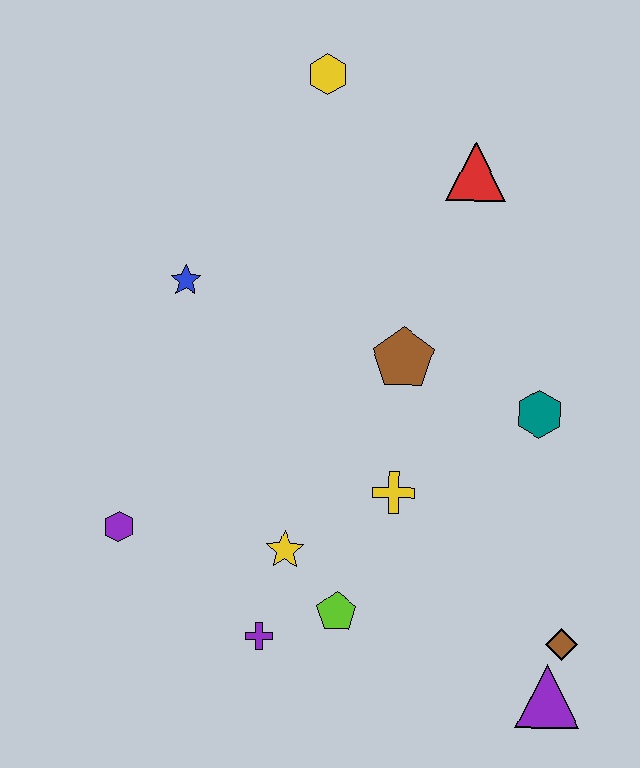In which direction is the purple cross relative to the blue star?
The purple cross is below the blue star.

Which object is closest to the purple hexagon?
The yellow star is closest to the purple hexagon.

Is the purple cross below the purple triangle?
No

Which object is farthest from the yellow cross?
The yellow hexagon is farthest from the yellow cross.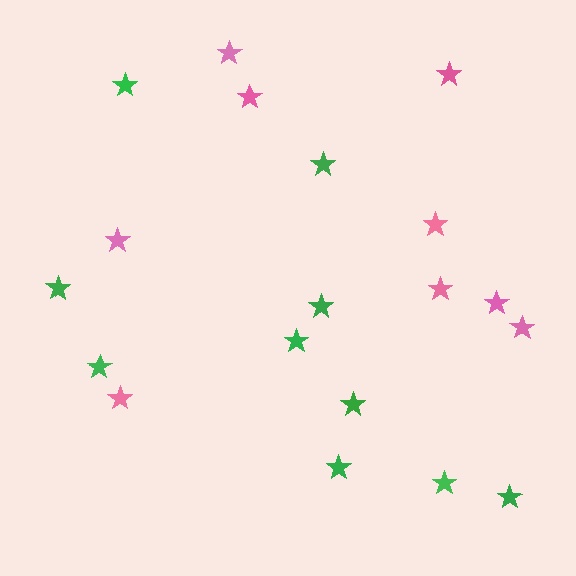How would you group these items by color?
There are 2 groups: one group of green stars (10) and one group of pink stars (9).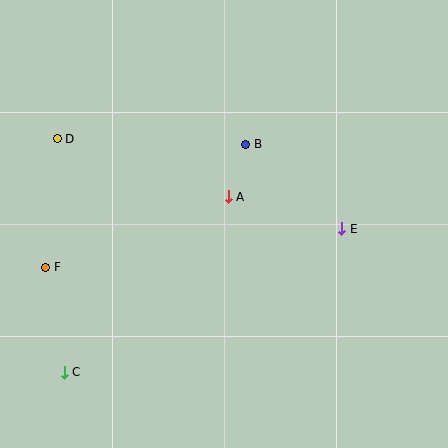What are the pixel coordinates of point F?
Point F is at (46, 267).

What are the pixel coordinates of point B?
Point B is at (246, 144).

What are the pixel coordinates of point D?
Point D is at (57, 139).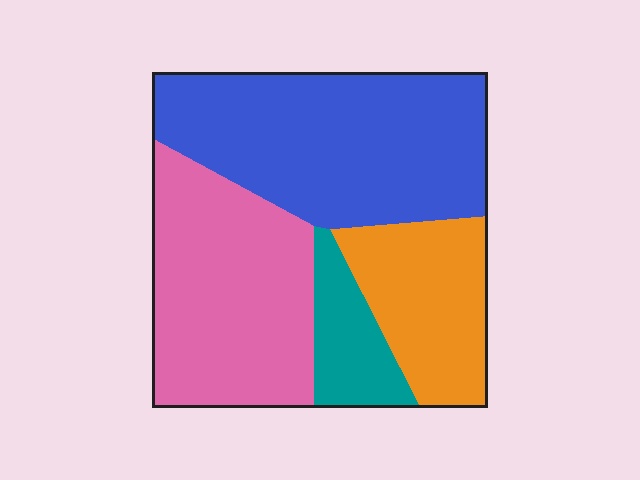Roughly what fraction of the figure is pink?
Pink covers roughly 30% of the figure.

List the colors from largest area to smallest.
From largest to smallest: blue, pink, orange, teal.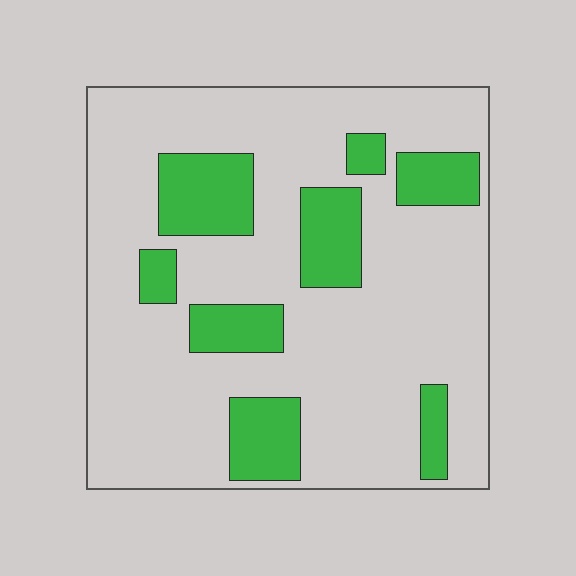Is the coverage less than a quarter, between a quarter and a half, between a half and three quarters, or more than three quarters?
Less than a quarter.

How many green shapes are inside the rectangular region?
8.